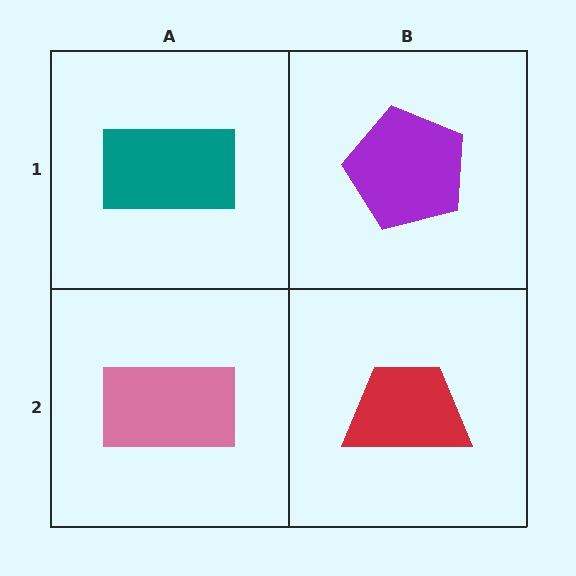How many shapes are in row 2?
2 shapes.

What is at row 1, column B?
A purple pentagon.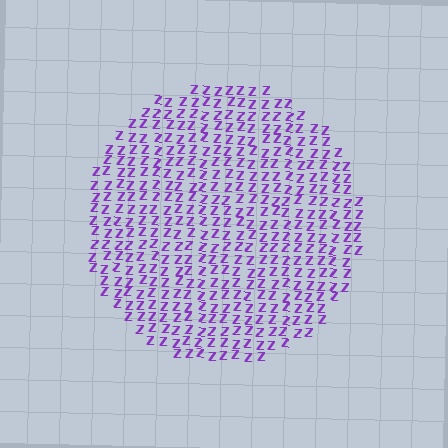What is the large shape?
The large shape is a circle.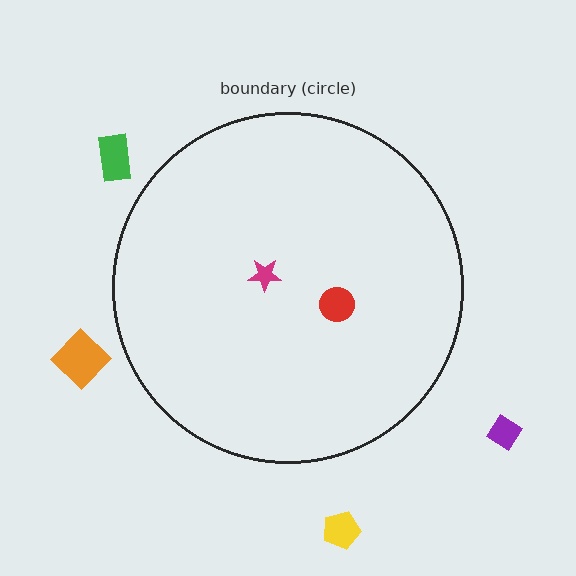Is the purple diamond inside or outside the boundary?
Outside.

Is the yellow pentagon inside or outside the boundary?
Outside.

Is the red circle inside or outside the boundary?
Inside.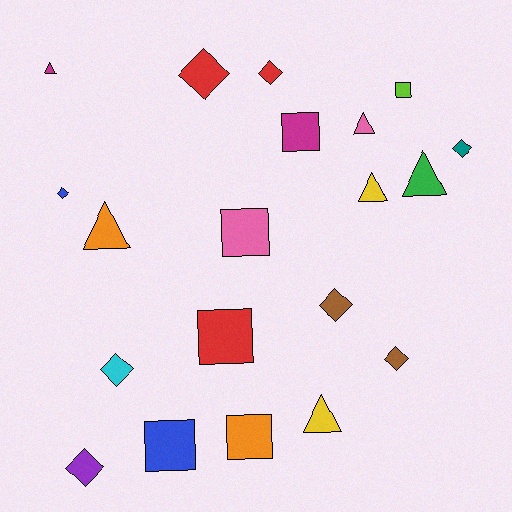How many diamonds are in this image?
There are 8 diamonds.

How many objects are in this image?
There are 20 objects.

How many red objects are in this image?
There are 3 red objects.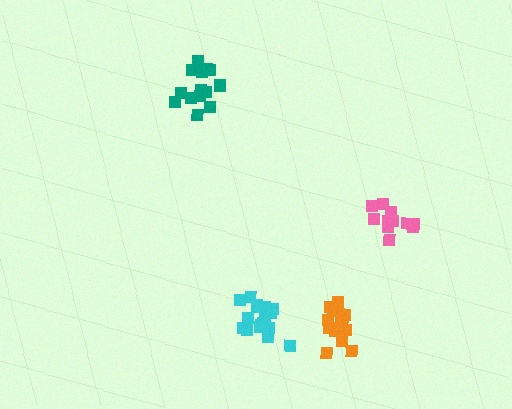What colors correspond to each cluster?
The clusters are colored: cyan, orange, pink, teal.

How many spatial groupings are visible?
There are 4 spatial groupings.